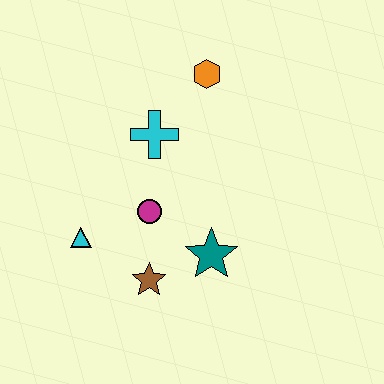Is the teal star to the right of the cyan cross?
Yes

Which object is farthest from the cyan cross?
The brown star is farthest from the cyan cross.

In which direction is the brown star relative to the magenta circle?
The brown star is below the magenta circle.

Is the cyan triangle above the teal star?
Yes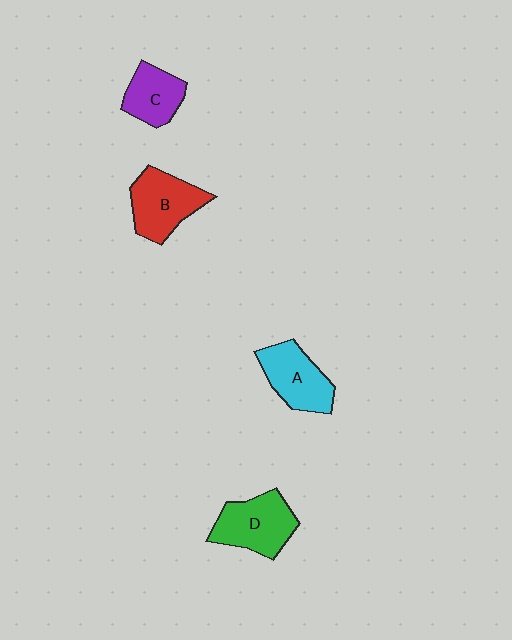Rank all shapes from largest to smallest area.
From largest to smallest: D (green), B (red), A (cyan), C (purple).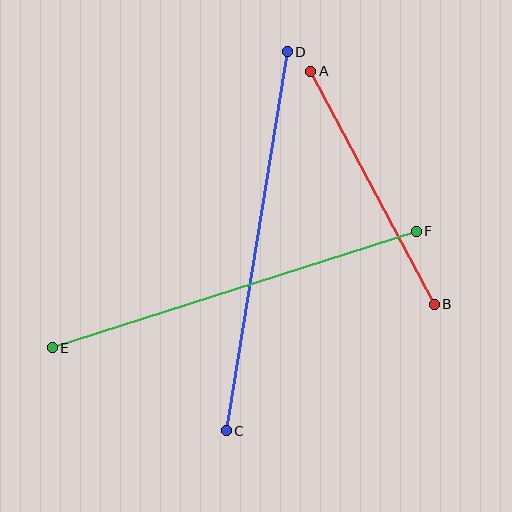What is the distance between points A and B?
The distance is approximately 264 pixels.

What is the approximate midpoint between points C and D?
The midpoint is at approximately (257, 241) pixels.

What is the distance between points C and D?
The distance is approximately 384 pixels.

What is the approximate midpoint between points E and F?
The midpoint is at approximately (234, 290) pixels.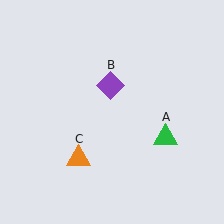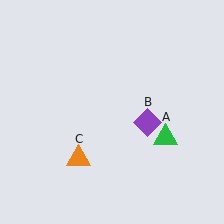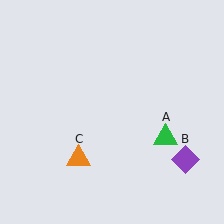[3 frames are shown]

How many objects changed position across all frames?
1 object changed position: purple diamond (object B).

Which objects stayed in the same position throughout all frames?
Green triangle (object A) and orange triangle (object C) remained stationary.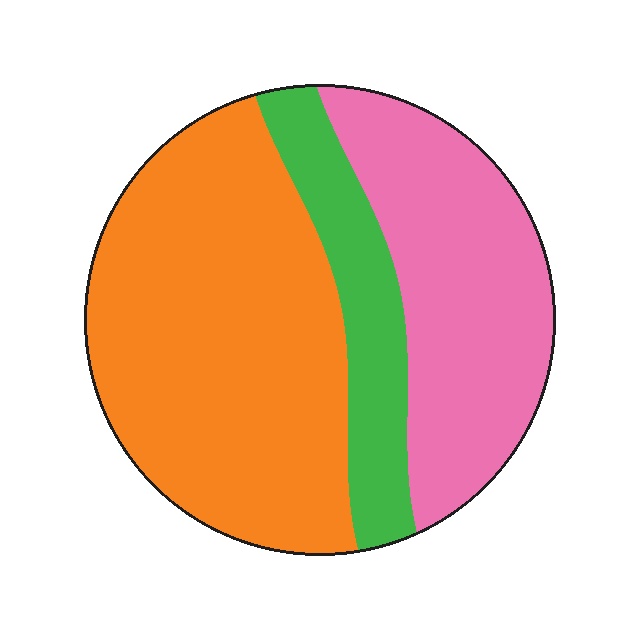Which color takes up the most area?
Orange, at roughly 50%.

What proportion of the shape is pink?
Pink takes up between a quarter and a half of the shape.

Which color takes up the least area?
Green, at roughly 15%.